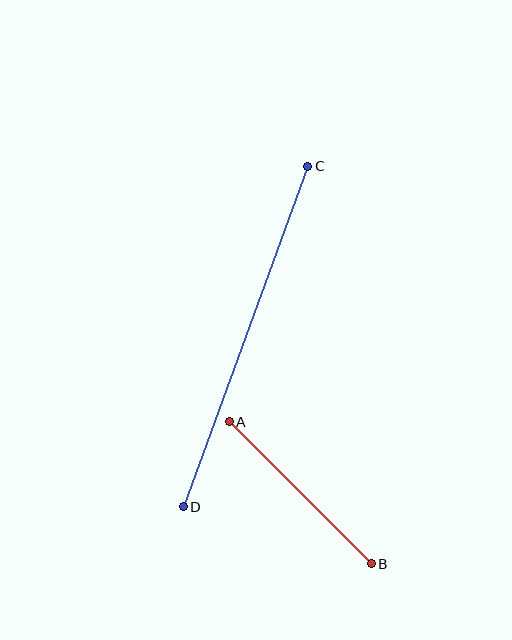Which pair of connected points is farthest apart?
Points C and D are farthest apart.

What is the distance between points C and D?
The distance is approximately 362 pixels.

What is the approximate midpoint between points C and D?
The midpoint is at approximately (246, 336) pixels.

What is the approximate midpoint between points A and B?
The midpoint is at approximately (300, 493) pixels.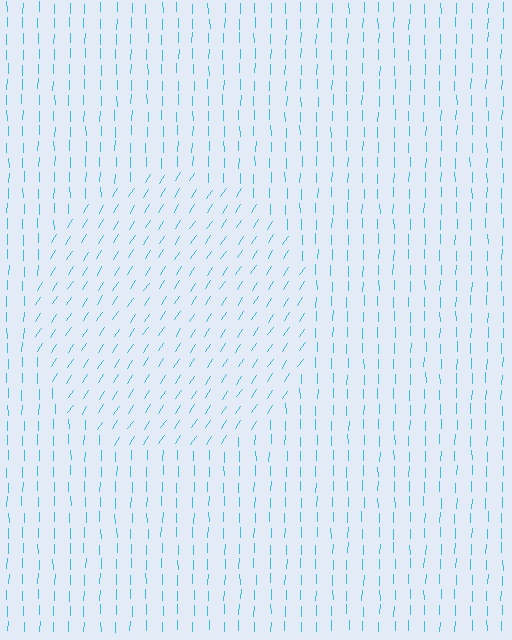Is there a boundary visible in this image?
Yes, there is a texture boundary formed by a change in line orientation.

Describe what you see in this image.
The image is filled with small cyan line segments. A circle region in the image has lines oriented differently from the surrounding lines, creating a visible texture boundary.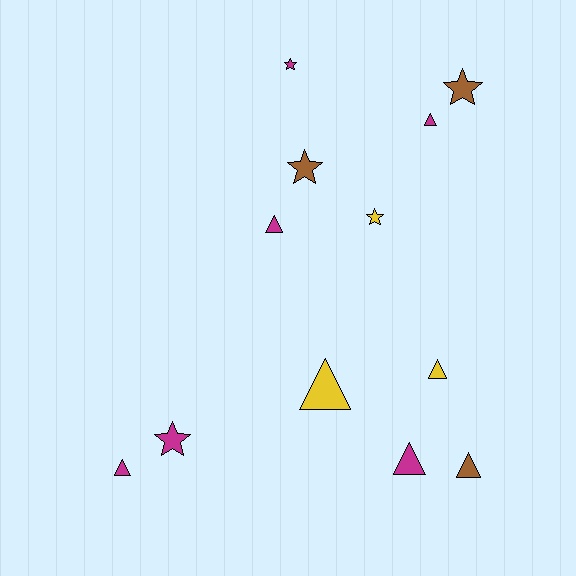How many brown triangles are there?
There is 1 brown triangle.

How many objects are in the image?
There are 12 objects.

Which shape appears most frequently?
Triangle, with 7 objects.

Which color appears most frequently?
Magenta, with 6 objects.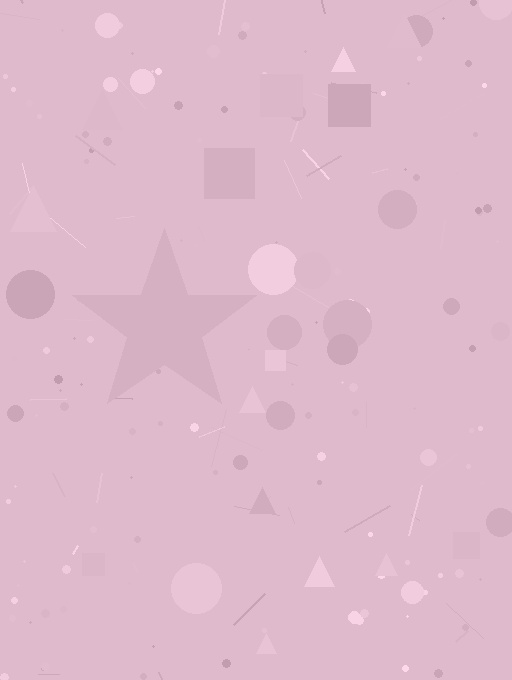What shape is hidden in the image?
A star is hidden in the image.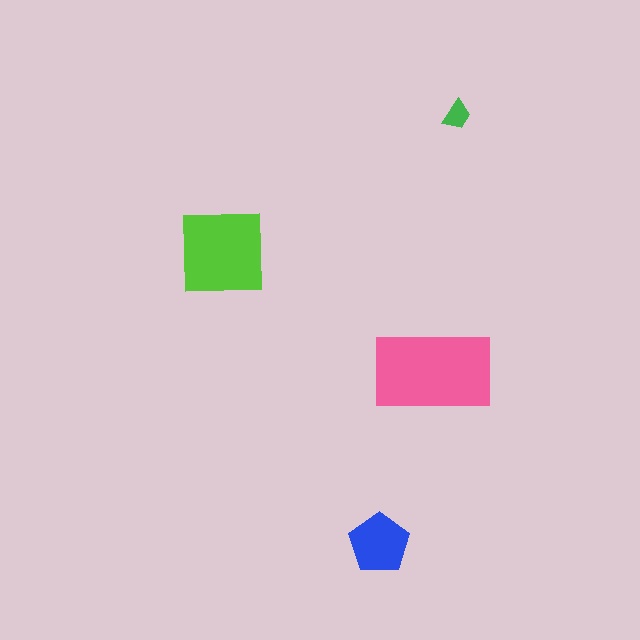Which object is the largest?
The pink rectangle.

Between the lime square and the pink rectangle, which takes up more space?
The pink rectangle.